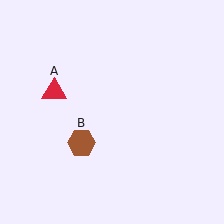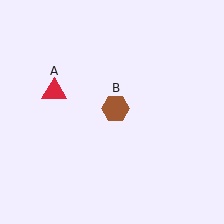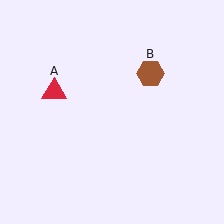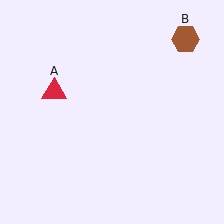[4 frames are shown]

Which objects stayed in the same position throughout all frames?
Red triangle (object A) remained stationary.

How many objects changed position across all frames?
1 object changed position: brown hexagon (object B).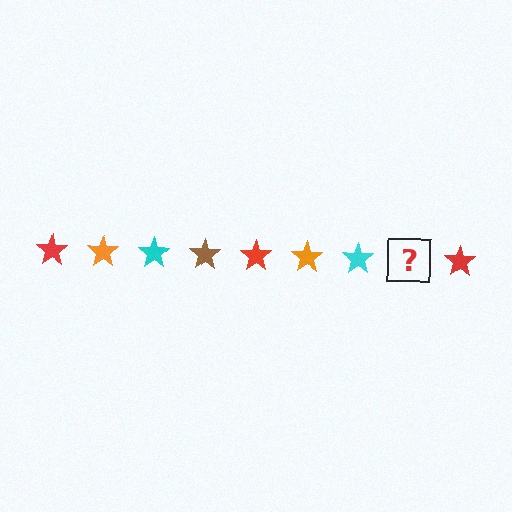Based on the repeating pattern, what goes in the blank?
The blank should be a brown star.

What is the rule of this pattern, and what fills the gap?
The rule is that the pattern cycles through red, orange, cyan, brown stars. The gap should be filled with a brown star.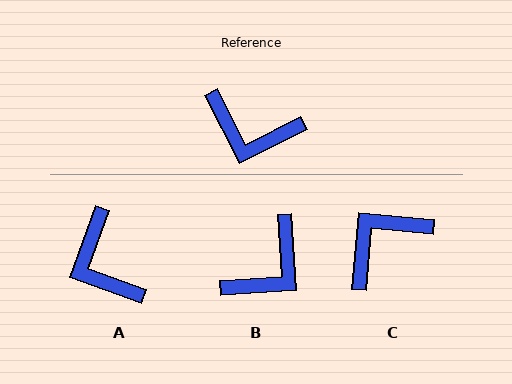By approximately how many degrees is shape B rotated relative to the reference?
Approximately 67 degrees counter-clockwise.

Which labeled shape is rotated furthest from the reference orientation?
C, about 122 degrees away.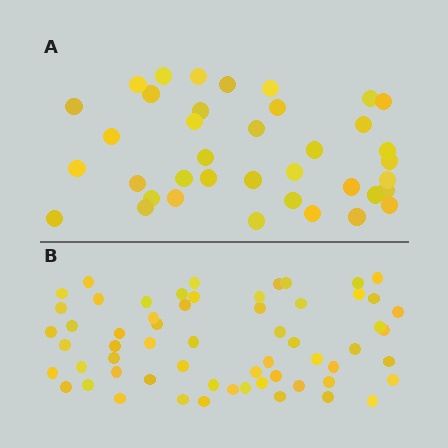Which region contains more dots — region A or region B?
Region B (the bottom region) has more dots.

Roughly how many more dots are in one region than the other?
Region B has approximately 20 more dots than region A.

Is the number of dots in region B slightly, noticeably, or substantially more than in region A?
Region B has substantially more. The ratio is roughly 1.6 to 1.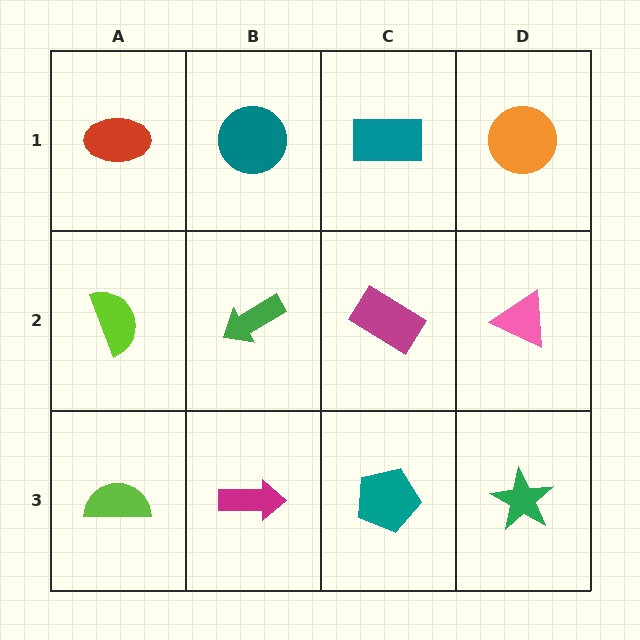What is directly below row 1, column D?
A pink triangle.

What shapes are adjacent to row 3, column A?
A lime semicircle (row 2, column A), a magenta arrow (row 3, column B).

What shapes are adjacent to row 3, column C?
A magenta rectangle (row 2, column C), a magenta arrow (row 3, column B), a green star (row 3, column D).